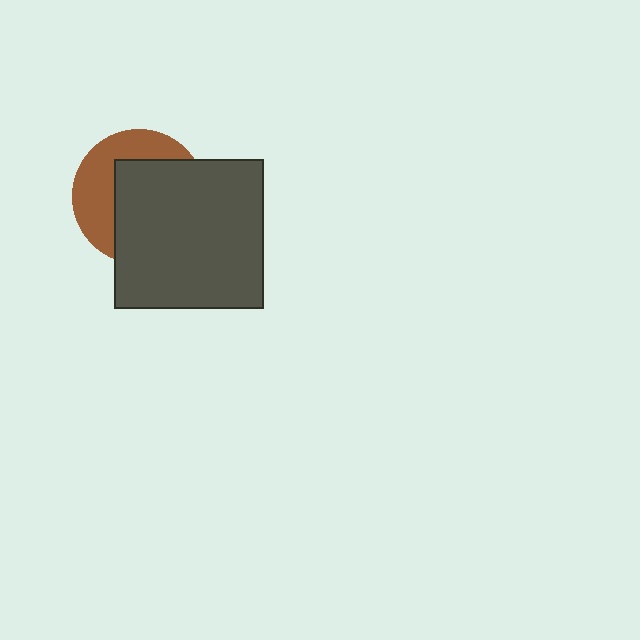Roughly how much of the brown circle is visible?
A small part of it is visible (roughly 40%).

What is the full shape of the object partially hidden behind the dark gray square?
The partially hidden object is a brown circle.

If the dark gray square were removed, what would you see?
You would see the complete brown circle.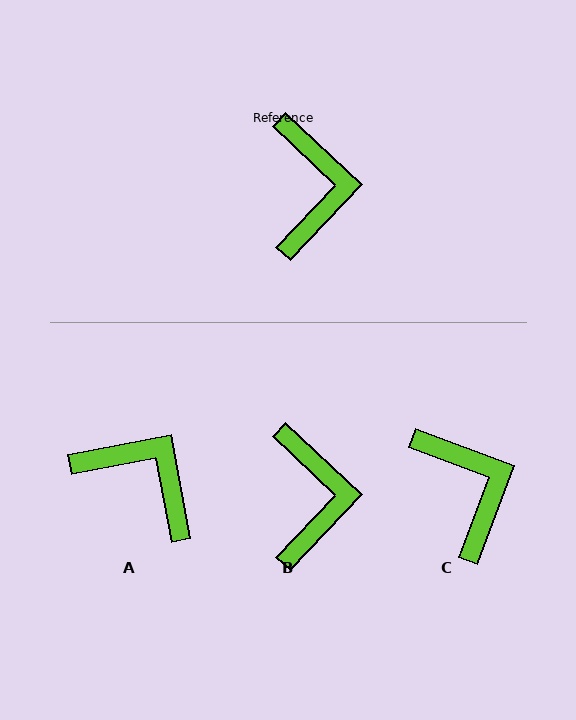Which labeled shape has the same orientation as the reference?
B.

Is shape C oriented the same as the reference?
No, it is off by about 23 degrees.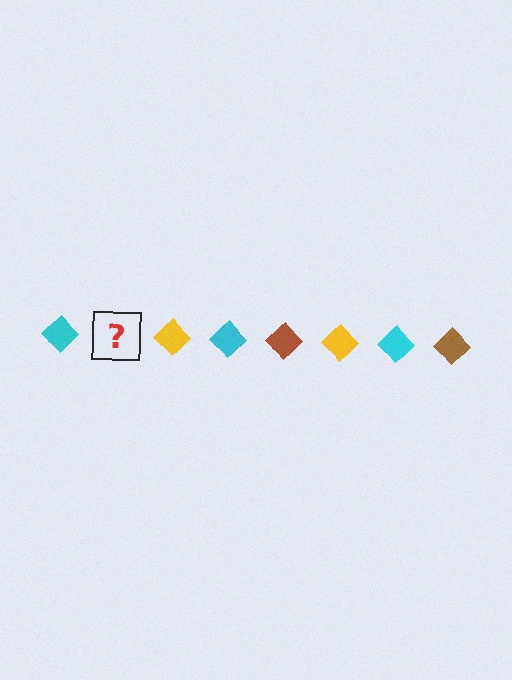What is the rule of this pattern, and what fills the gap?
The rule is that the pattern cycles through cyan, brown, yellow diamonds. The gap should be filled with a brown diamond.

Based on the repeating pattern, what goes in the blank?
The blank should be a brown diamond.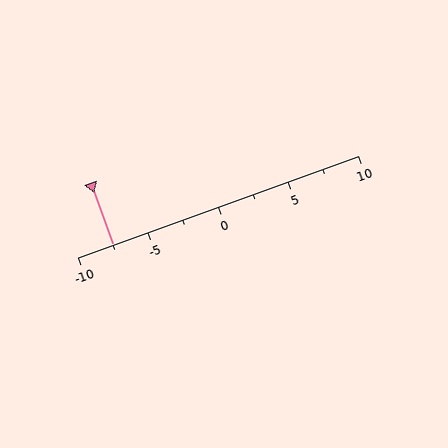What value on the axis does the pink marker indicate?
The marker indicates approximately -7.5.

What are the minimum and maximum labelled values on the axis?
The axis runs from -10 to 10.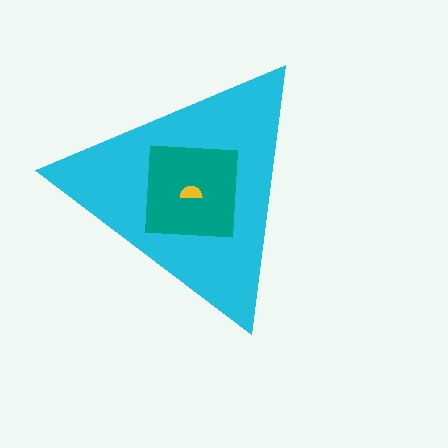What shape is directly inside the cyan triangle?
The teal square.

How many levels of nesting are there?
3.